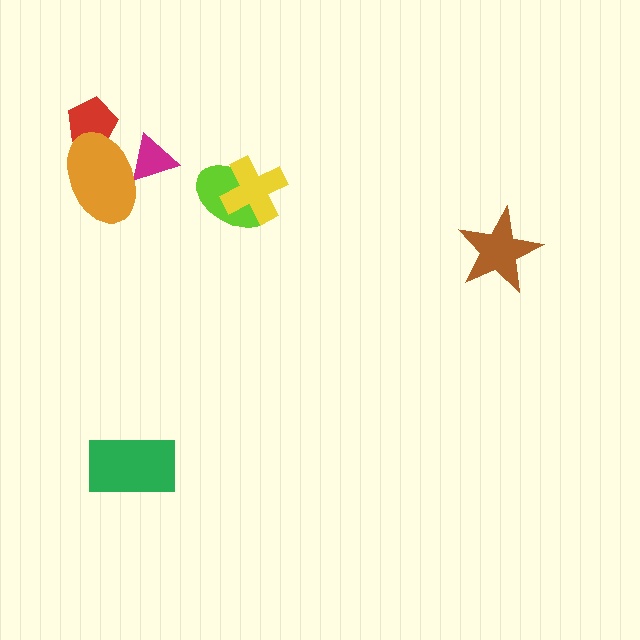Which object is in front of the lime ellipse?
The yellow cross is in front of the lime ellipse.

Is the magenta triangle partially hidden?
Yes, it is partially covered by another shape.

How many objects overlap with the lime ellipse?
1 object overlaps with the lime ellipse.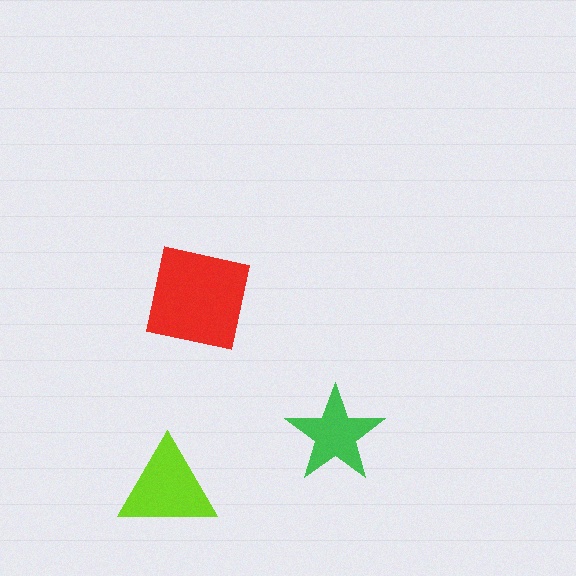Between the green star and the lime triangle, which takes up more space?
The lime triangle.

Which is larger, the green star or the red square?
The red square.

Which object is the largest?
The red square.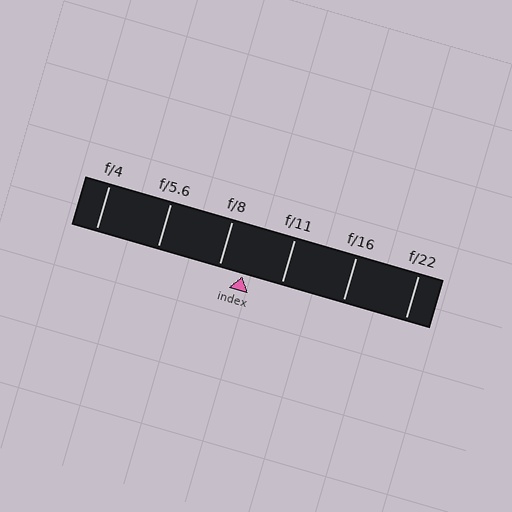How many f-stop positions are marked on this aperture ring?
There are 6 f-stop positions marked.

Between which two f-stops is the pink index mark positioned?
The index mark is between f/8 and f/11.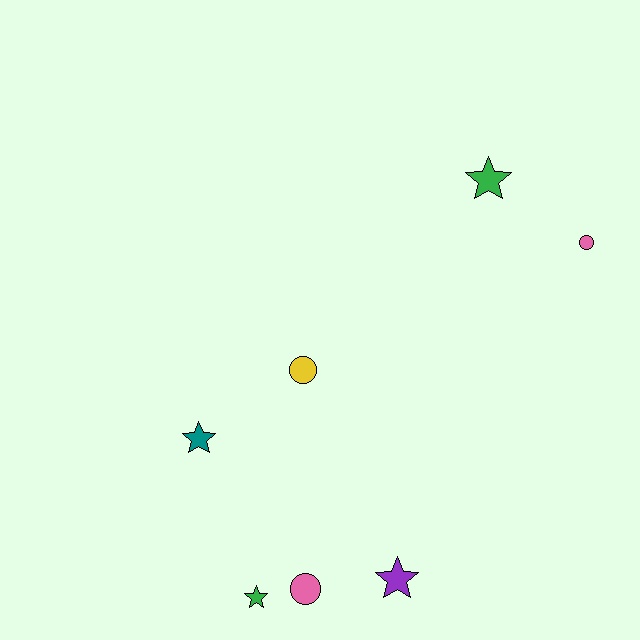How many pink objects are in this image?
There are 2 pink objects.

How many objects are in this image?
There are 7 objects.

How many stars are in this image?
There are 4 stars.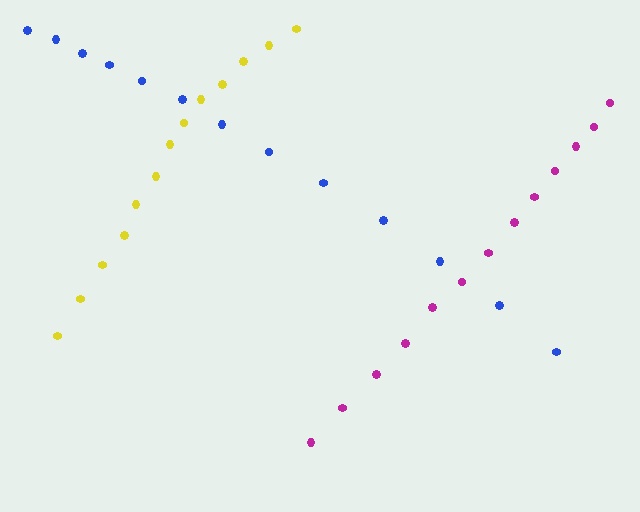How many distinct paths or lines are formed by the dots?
There are 3 distinct paths.